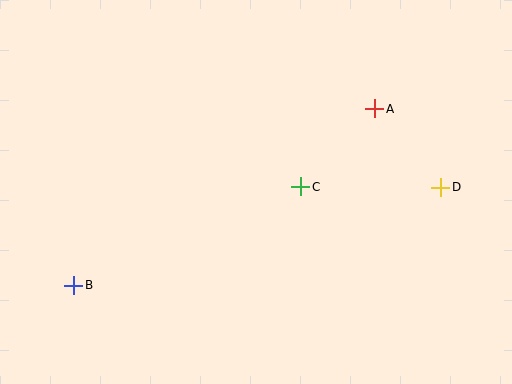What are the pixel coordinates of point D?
Point D is at (441, 187).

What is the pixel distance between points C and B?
The distance between C and B is 247 pixels.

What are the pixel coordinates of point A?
Point A is at (375, 109).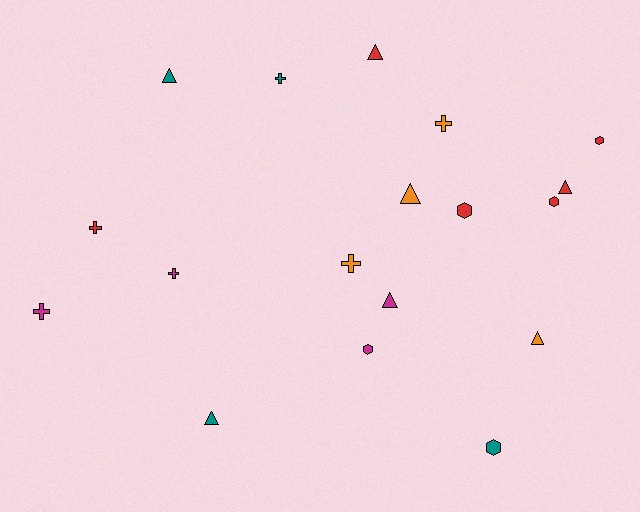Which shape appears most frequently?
Triangle, with 7 objects.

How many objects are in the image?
There are 18 objects.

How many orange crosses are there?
There are 2 orange crosses.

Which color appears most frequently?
Red, with 6 objects.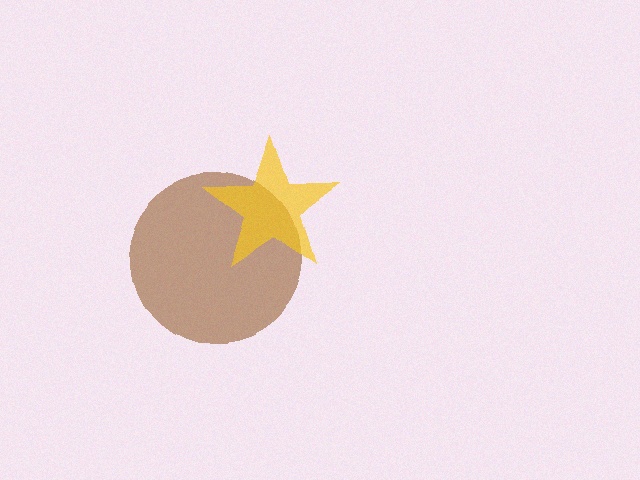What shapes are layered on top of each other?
The layered shapes are: a brown circle, a yellow star.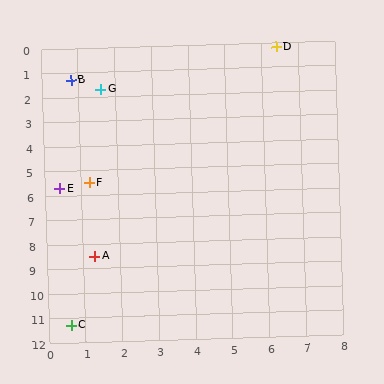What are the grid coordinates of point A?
Point A is at approximately (1.3, 8.5).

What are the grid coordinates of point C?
Point C is at approximately (0.6, 11.3).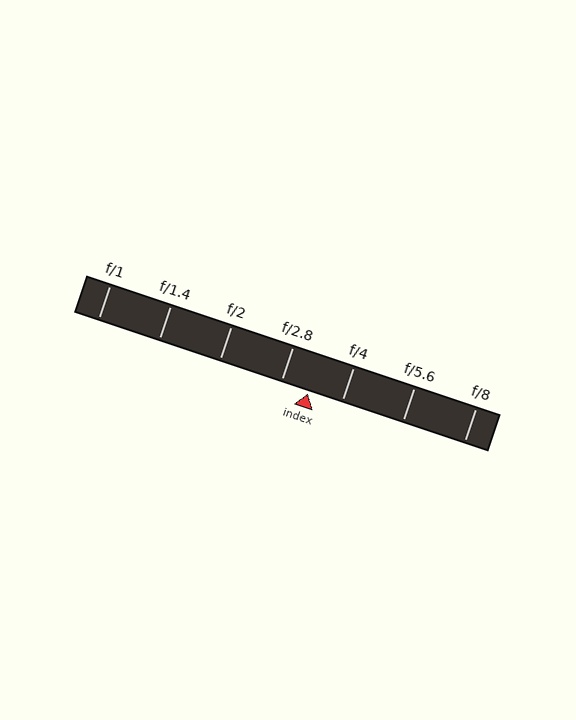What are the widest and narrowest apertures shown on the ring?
The widest aperture shown is f/1 and the narrowest is f/8.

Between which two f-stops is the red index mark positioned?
The index mark is between f/2.8 and f/4.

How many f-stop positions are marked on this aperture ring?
There are 7 f-stop positions marked.